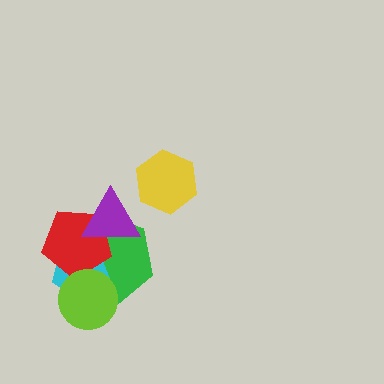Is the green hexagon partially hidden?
Yes, it is partially covered by another shape.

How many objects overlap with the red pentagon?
4 objects overlap with the red pentagon.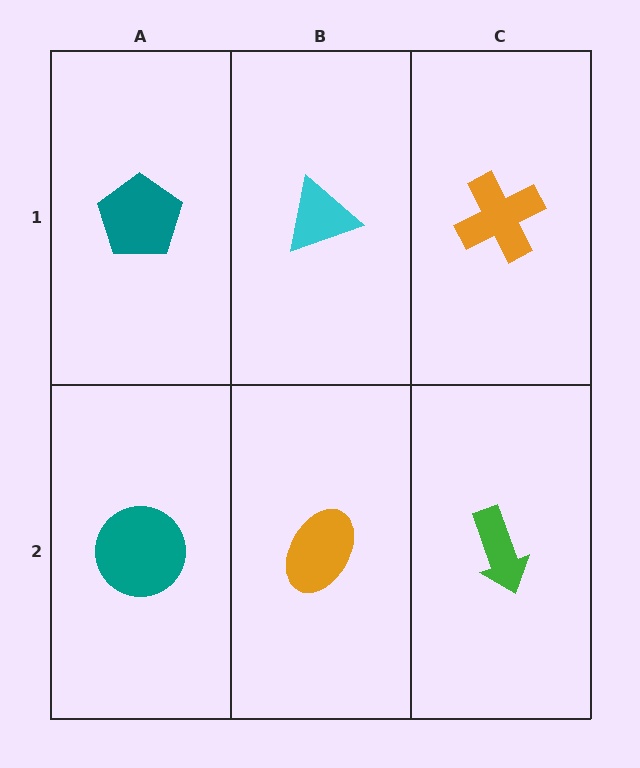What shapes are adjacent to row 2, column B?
A cyan triangle (row 1, column B), a teal circle (row 2, column A), a green arrow (row 2, column C).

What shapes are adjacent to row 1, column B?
An orange ellipse (row 2, column B), a teal pentagon (row 1, column A), an orange cross (row 1, column C).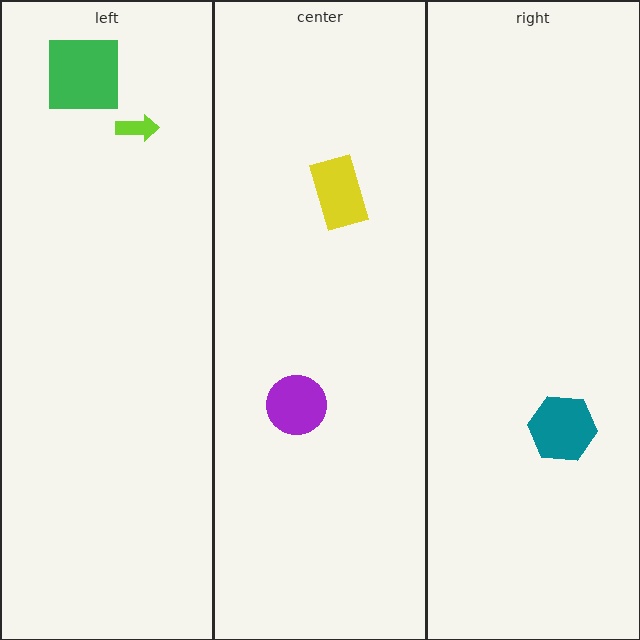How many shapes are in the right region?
1.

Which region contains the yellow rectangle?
The center region.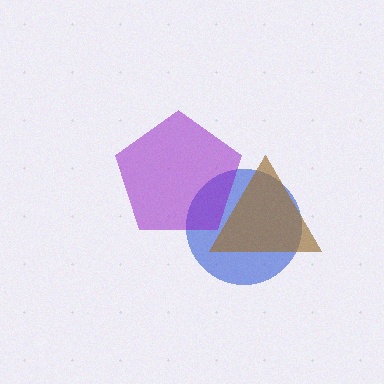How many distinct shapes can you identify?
There are 3 distinct shapes: a blue circle, a purple pentagon, a brown triangle.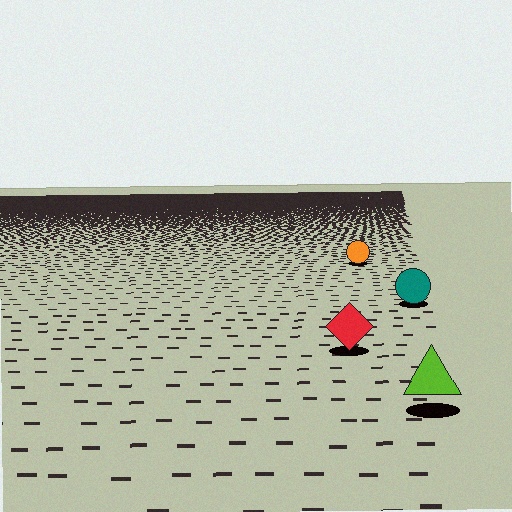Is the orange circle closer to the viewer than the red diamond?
No. The red diamond is closer — you can tell from the texture gradient: the ground texture is coarser near it.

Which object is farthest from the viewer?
The orange circle is farthest from the viewer. It appears smaller and the ground texture around it is denser.